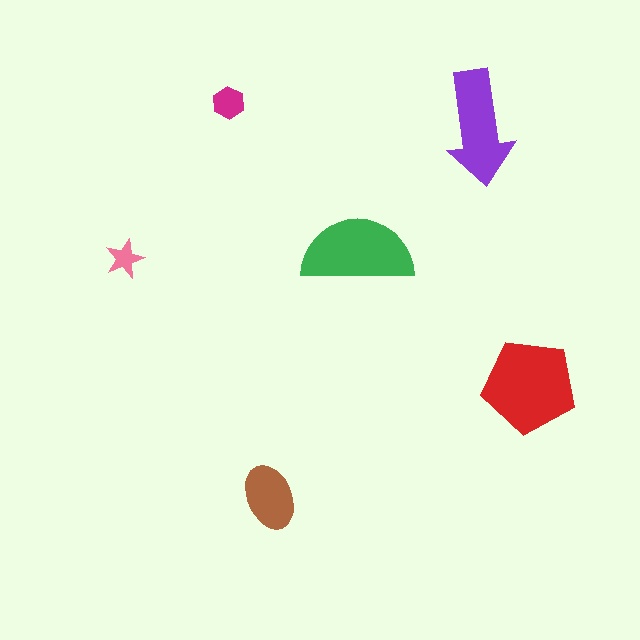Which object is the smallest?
The pink star.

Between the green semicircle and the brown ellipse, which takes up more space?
The green semicircle.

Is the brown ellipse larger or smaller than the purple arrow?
Smaller.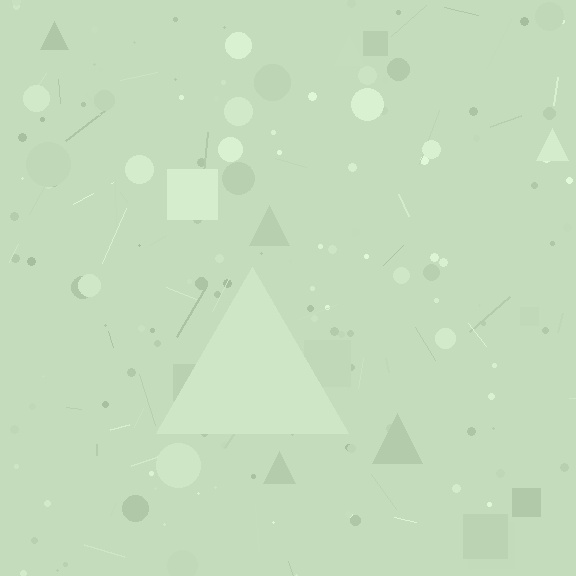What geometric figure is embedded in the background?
A triangle is embedded in the background.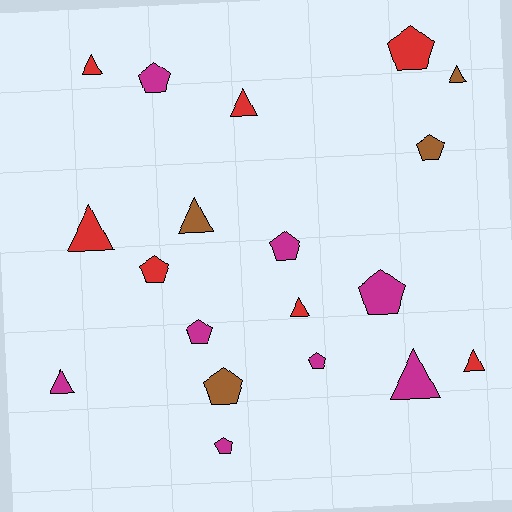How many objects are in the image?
There are 19 objects.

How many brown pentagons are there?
There are 2 brown pentagons.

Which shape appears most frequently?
Pentagon, with 10 objects.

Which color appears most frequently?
Magenta, with 8 objects.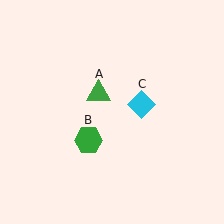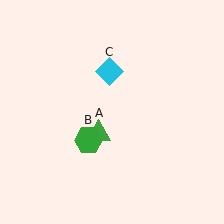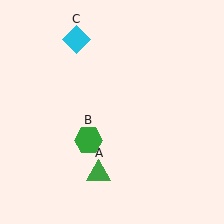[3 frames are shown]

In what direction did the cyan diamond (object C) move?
The cyan diamond (object C) moved up and to the left.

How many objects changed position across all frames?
2 objects changed position: green triangle (object A), cyan diamond (object C).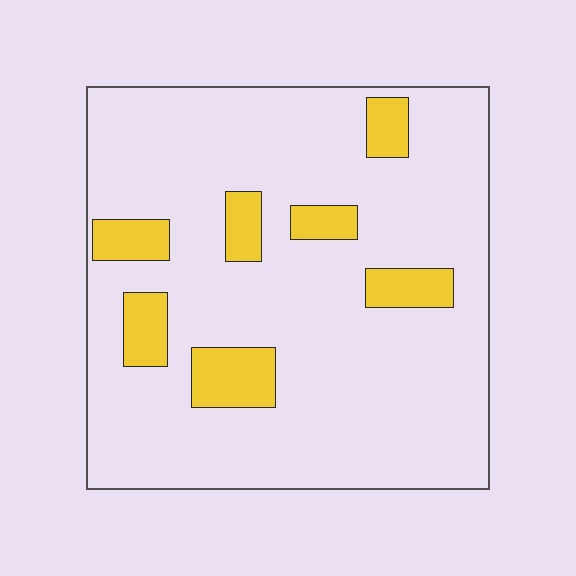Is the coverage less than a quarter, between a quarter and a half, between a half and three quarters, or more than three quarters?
Less than a quarter.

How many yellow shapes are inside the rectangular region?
7.